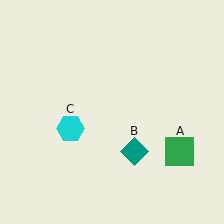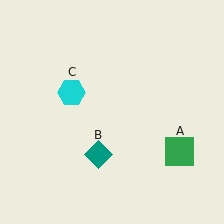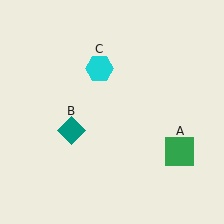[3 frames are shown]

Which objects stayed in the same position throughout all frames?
Green square (object A) remained stationary.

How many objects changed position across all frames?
2 objects changed position: teal diamond (object B), cyan hexagon (object C).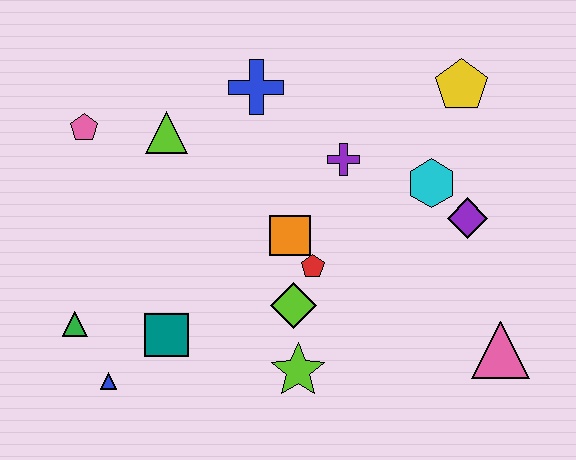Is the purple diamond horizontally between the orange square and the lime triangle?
No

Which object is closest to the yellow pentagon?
The cyan hexagon is closest to the yellow pentagon.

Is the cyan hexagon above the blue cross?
No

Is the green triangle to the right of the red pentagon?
No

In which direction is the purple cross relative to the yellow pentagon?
The purple cross is to the left of the yellow pentagon.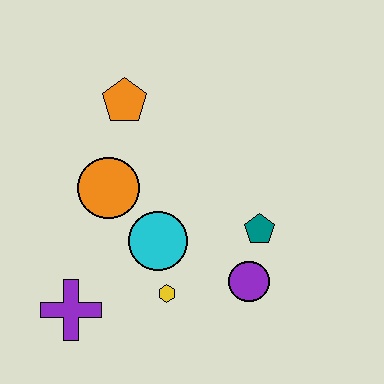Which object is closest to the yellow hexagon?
The cyan circle is closest to the yellow hexagon.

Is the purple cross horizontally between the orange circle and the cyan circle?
No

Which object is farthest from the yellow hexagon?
The orange pentagon is farthest from the yellow hexagon.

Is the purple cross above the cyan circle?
No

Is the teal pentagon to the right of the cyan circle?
Yes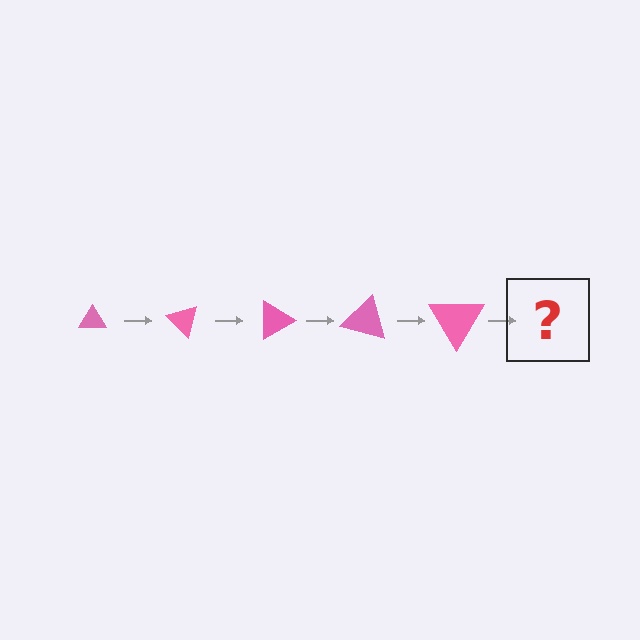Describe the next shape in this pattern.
It should be a triangle, larger than the previous one and rotated 225 degrees from the start.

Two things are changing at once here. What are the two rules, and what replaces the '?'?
The two rules are that the triangle grows larger each step and it rotates 45 degrees each step. The '?' should be a triangle, larger than the previous one and rotated 225 degrees from the start.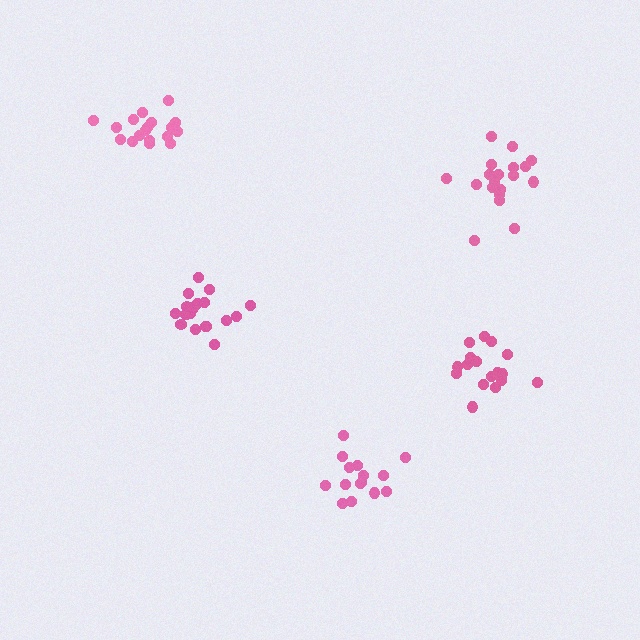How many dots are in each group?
Group 1: 18 dots, Group 2: 17 dots, Group 3: 19 dots, Group 4: 19 dots, Group 5: 15 dots (88 total).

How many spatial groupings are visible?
There are 5 spatial groupings.